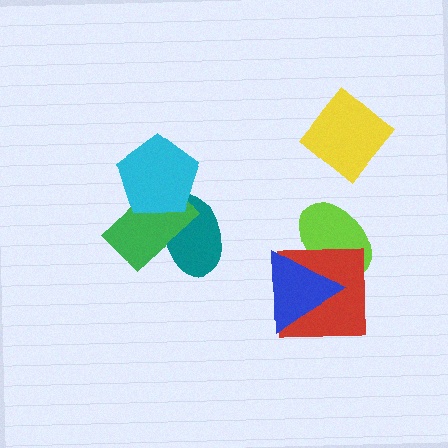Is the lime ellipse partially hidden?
Yes, it is partially covered by another shape.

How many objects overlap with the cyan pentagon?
2 objects overlap with the cyan pentagon.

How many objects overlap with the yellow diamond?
0 objects overlap with the yellow diamond.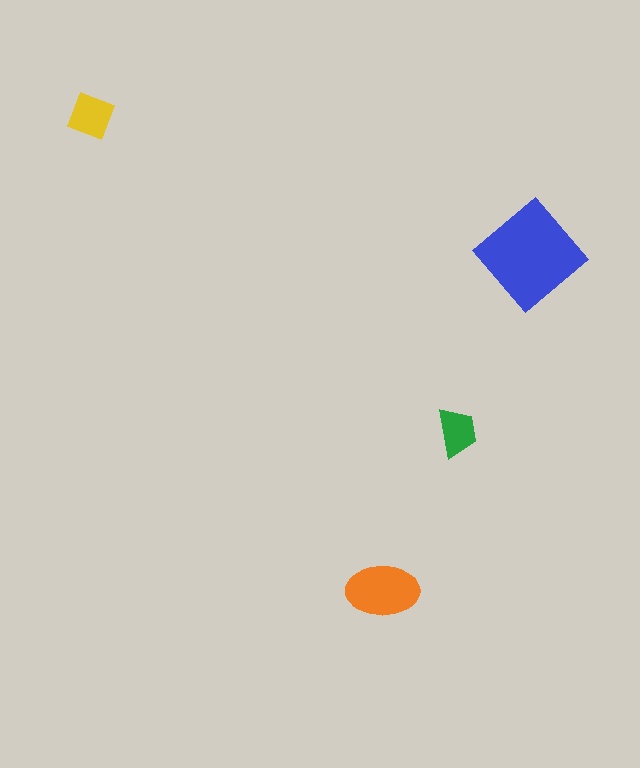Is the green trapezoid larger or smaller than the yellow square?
Smaller.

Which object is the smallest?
The green trapezoid.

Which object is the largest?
The blue diamond.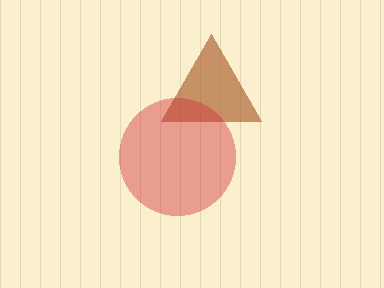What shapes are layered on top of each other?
The layered shapes are: a brown triangle, a red circle.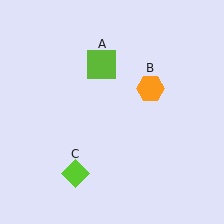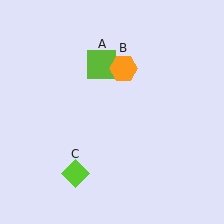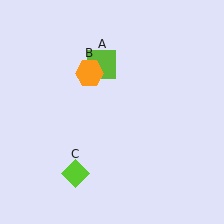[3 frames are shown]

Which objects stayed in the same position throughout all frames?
Lime square (object A) and lime diamond (object C) remained stationary.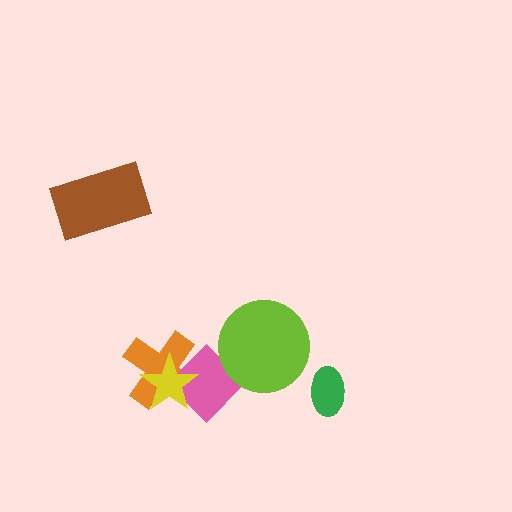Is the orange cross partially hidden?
Yes, it is partially covered by another shape.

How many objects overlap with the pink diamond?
3 objects overlap with the pink diamond.